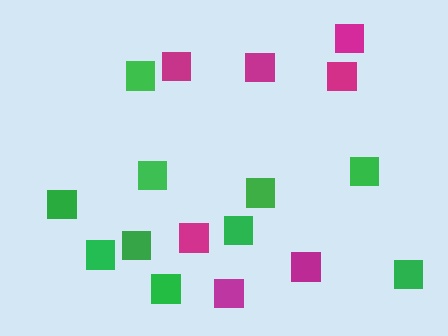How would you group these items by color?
There are 2 groups: one group of magenta squares (7) and one group of green squares (10).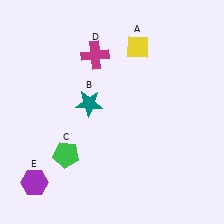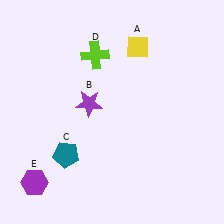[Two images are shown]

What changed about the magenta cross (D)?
In Image 1, D is magenta. In Image 2, it changed to lime.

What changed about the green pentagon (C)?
In Image 1, C is green. In Image 2, it changed to teal.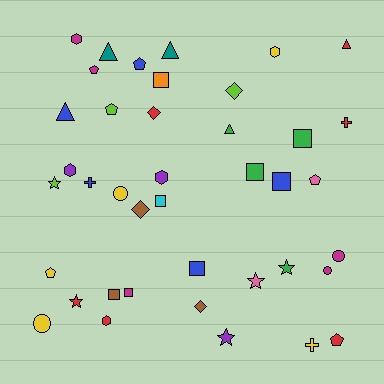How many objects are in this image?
There are 40 objects.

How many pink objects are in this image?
There are 2 pink objects.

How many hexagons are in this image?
There are 5 hexagons.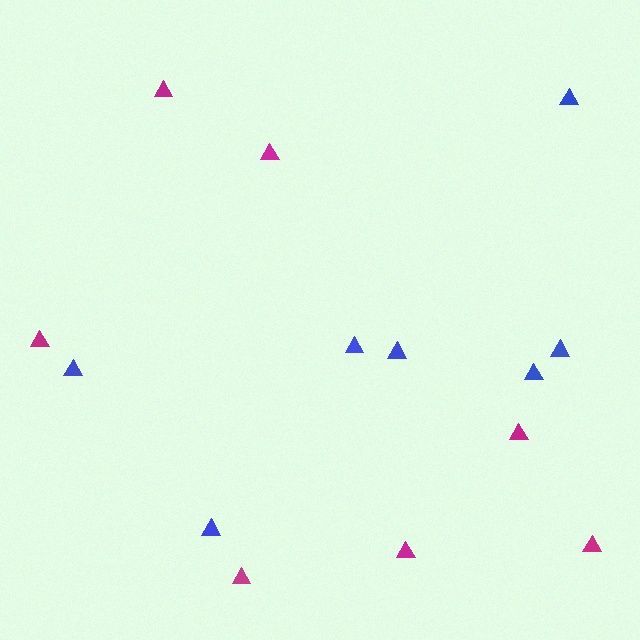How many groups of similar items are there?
There are 2 groups: one group of magenta triangles (7) and one group of blue triangles (7).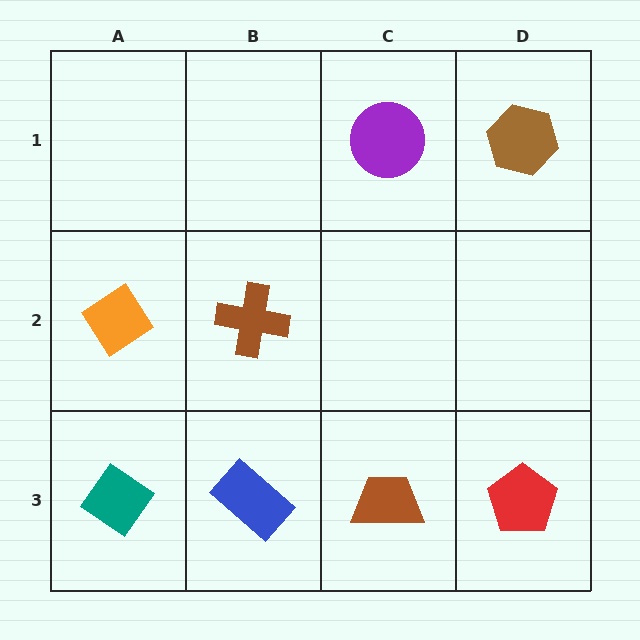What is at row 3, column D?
A red pentagon.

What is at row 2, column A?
An orange diamond.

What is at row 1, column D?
A brown hexagon.